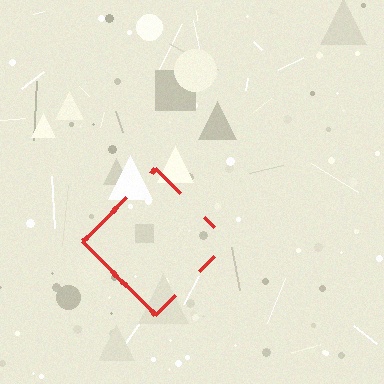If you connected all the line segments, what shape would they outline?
They would outline a diamond.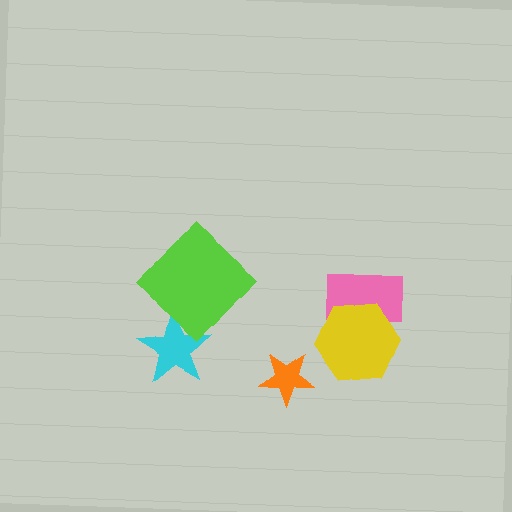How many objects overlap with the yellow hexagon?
1 object overlaps with the yellow hexagon.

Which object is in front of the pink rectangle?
The yellow hexagon is in front of the pink rectangle.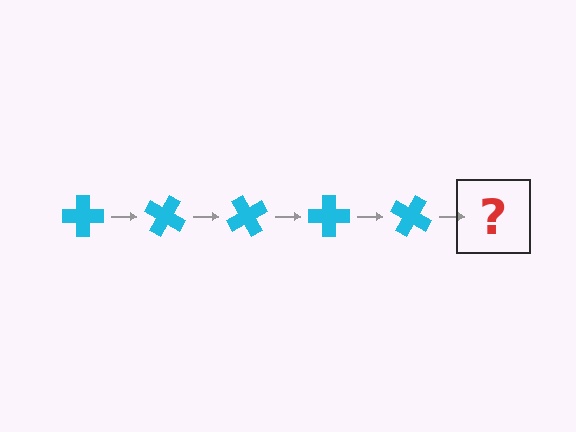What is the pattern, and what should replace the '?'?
The pattern is that the cross rotates 30 degrees each step. The '?' should be a cyan cross rotated 150 degrees.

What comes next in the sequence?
The next element should be a cyan cross rotated 150 degrees.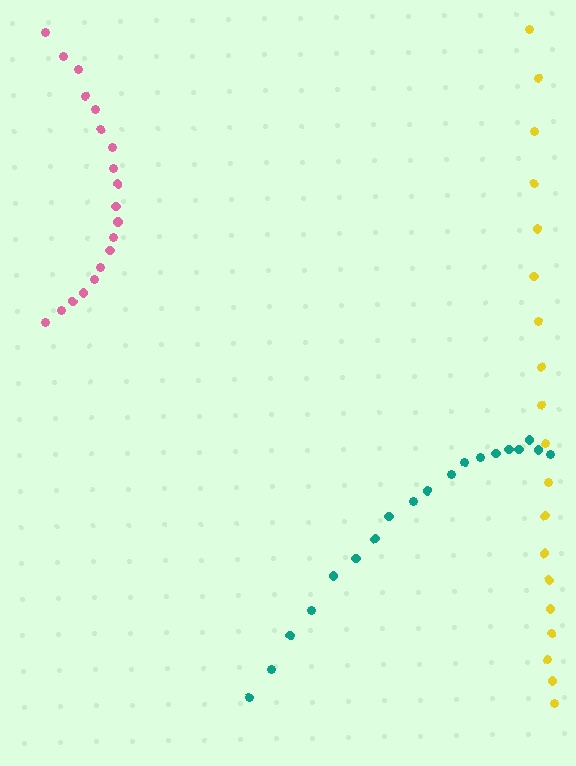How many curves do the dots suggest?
There are 3 distinct paths.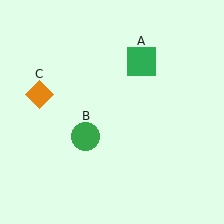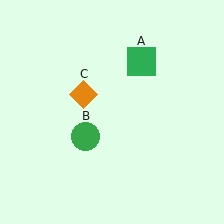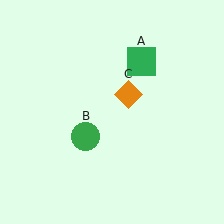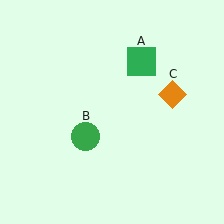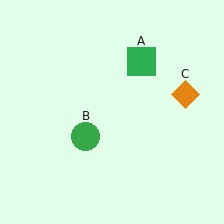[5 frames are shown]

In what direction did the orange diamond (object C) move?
The orange diamond (object C) moved right.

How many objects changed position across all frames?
1 object changed position: orange diamond (object C).